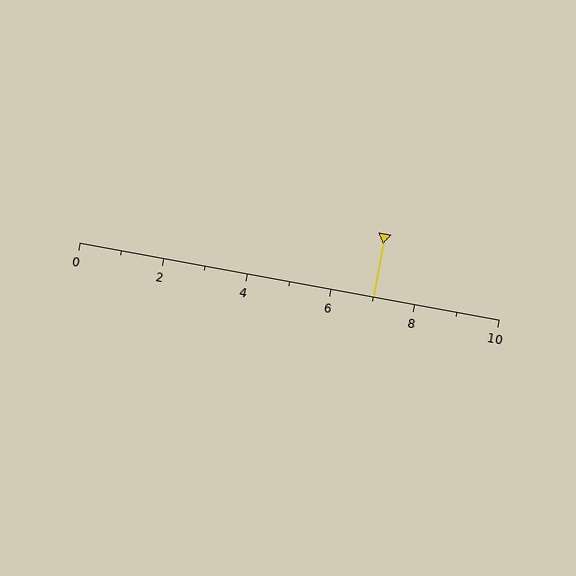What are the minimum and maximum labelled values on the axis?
The axis runs from 0 to 10.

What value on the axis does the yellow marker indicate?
The marker indicates approximately 7.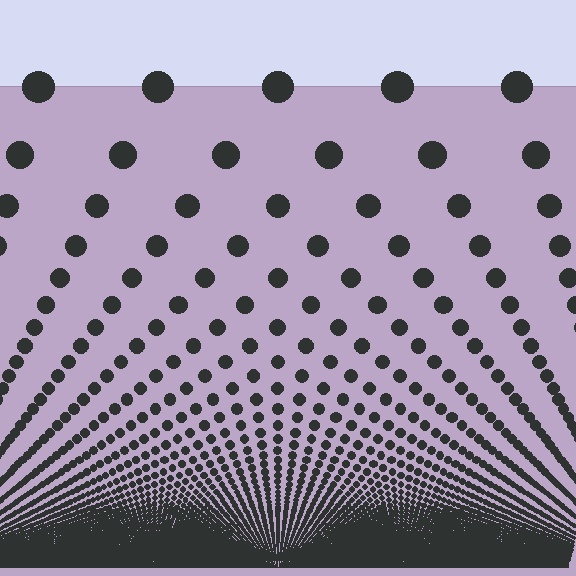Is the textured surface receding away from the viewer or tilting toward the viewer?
The surface appears to tilt toward the viewer. Texture elements get larger and sparser toward the top.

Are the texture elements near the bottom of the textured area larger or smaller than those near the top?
Smaller. The gradient is inverted — elements near the bottom are smaller and denser.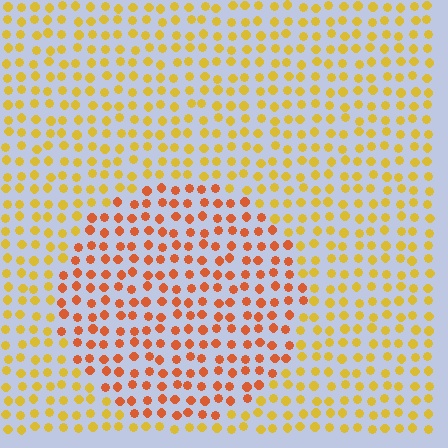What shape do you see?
I see a circle.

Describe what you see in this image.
The image is filled with small yellow elements in a uniform arrangement. A circle-shaped region is visible where the elements are tinted to a slightly different hue, forming a subtle color boundary.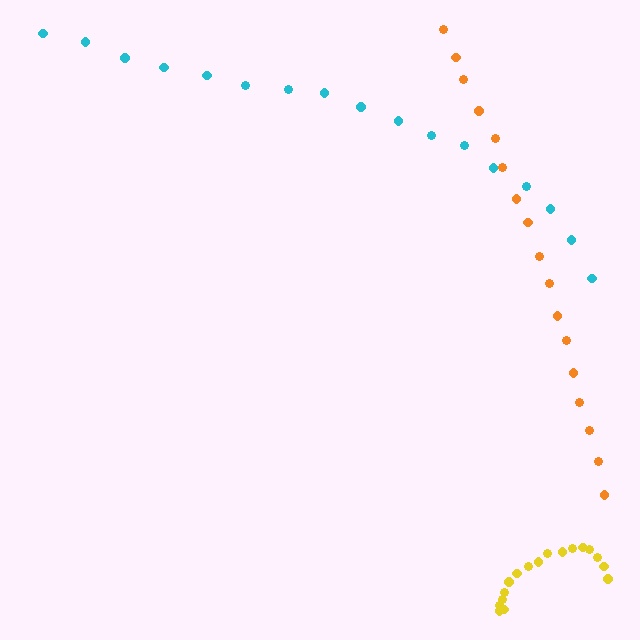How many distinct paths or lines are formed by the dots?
There are 3 distinct paths.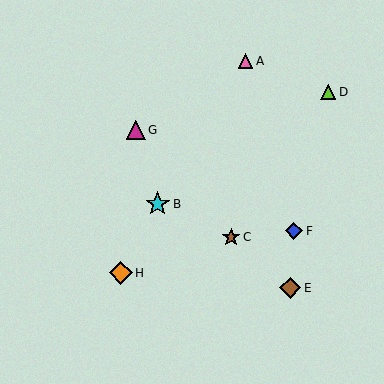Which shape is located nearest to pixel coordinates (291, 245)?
The blue diamond (labeled F) at (294, 231) is nearest to that location.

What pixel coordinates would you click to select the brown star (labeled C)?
Click at (231, 237) to select the brown star C.